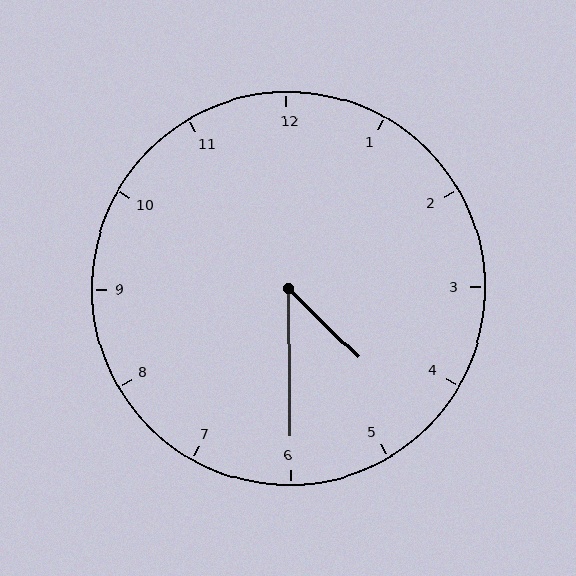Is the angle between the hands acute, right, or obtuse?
It is acute.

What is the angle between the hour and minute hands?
Approximately 45 degrees.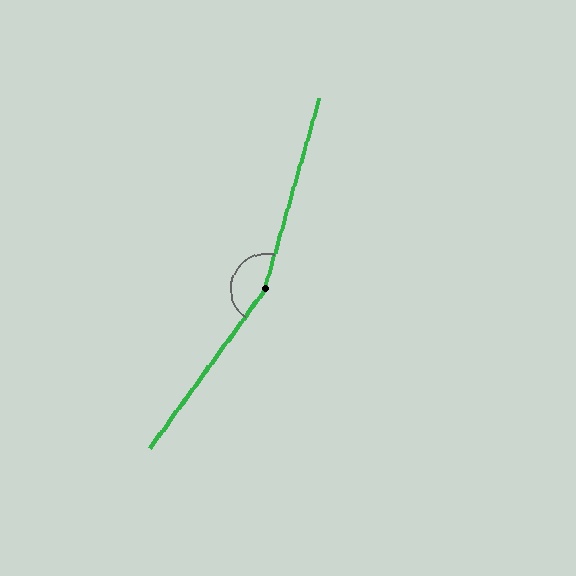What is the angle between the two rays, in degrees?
Approximately 160 degrees.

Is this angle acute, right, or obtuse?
It is obtuse.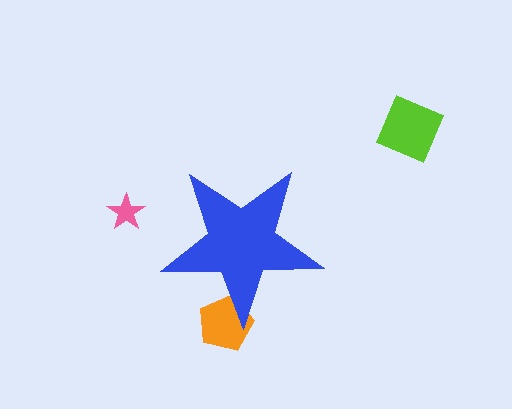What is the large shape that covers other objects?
A blue star.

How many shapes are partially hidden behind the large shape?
1 shape is partially hidden.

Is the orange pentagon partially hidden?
Yes, the orange pentagon is partially hidden behind the blue star.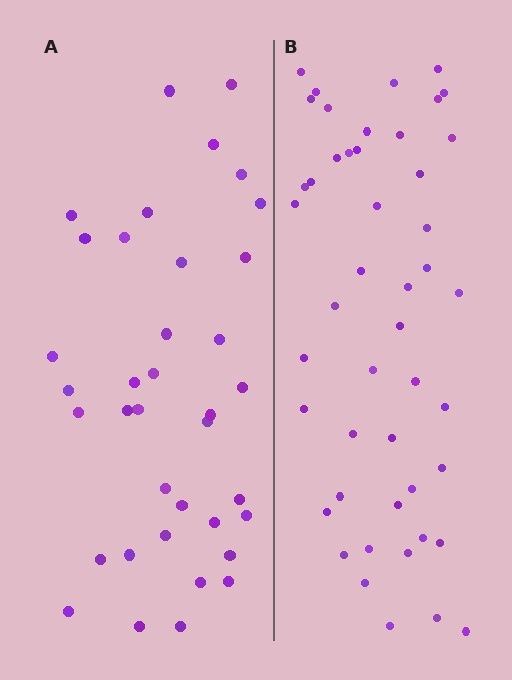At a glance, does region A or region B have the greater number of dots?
Region B (the right region) has more dots.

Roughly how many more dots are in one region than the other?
Region B has roughly 10 or so more dots than region A.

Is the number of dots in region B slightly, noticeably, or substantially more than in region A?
Region B has noticeably more, but not dramatically so. The ratio is roughly 1.3 to 1.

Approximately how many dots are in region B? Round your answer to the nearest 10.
About 50 dots. (The exact count is 47, which rounds to 50.)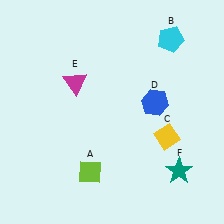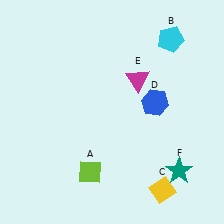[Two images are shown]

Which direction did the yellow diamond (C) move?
The yellow diamond (C) moved down.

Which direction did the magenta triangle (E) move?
The magenta triangle (E) moved right.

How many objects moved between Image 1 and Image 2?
2 objects moved between the two images.